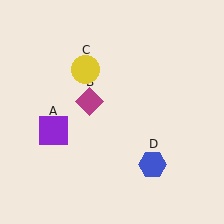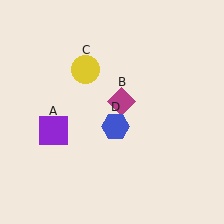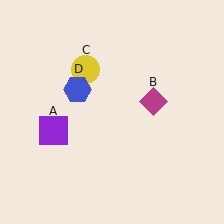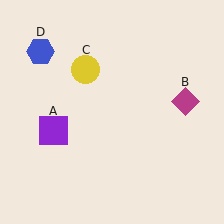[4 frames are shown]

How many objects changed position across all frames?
2 objects changed position: magenta diamond (object B), blue hexagon (object D).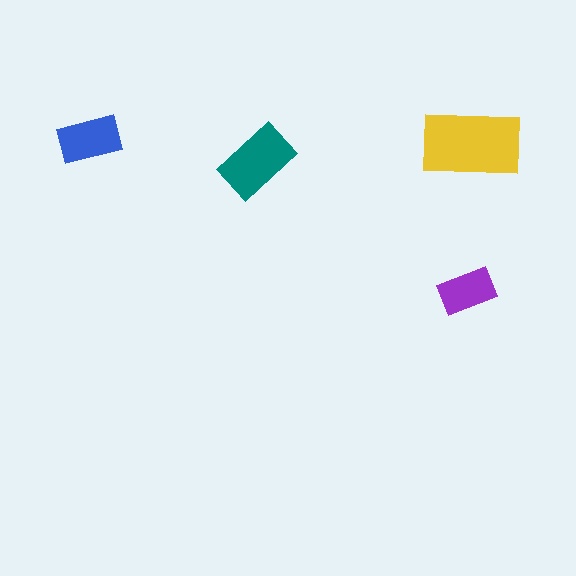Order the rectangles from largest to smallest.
the yellow one, the teal one, the blue one, the purple one.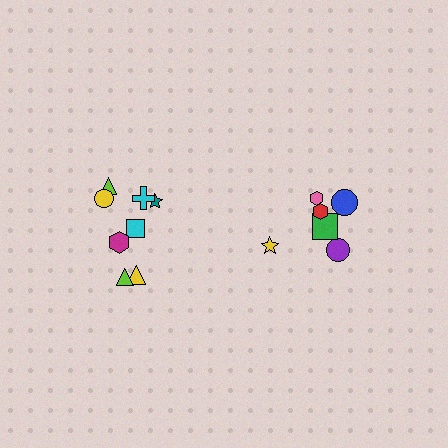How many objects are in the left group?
There are 8 objects.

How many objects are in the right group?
There are 6 objects.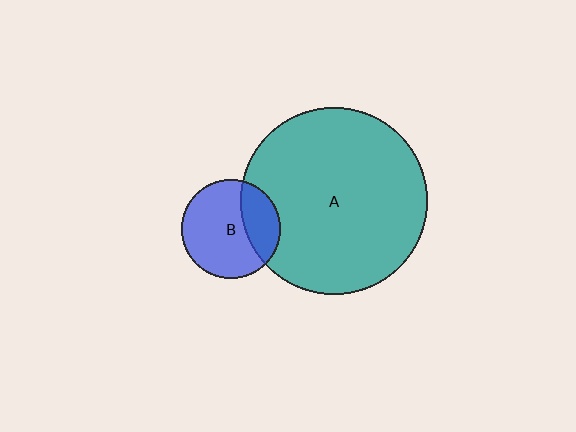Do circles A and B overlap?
Yes.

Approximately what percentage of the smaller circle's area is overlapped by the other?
Approximately 30%.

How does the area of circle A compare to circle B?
Approximately 3.6 times.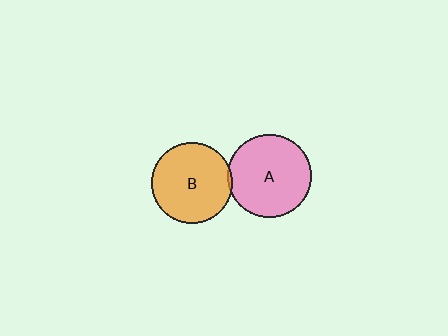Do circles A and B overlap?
Yes.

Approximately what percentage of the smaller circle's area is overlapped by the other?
Approximately 5%.